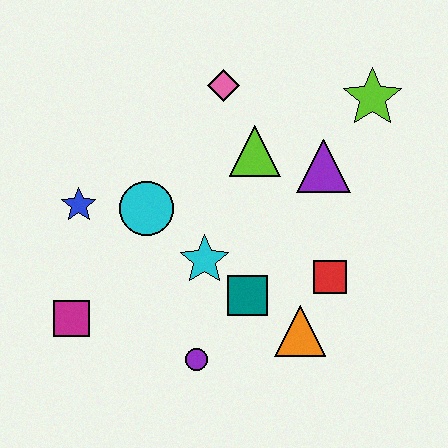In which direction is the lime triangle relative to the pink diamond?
The lime triangle is below the pink diamond.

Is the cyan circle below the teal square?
No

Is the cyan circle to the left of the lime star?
Yes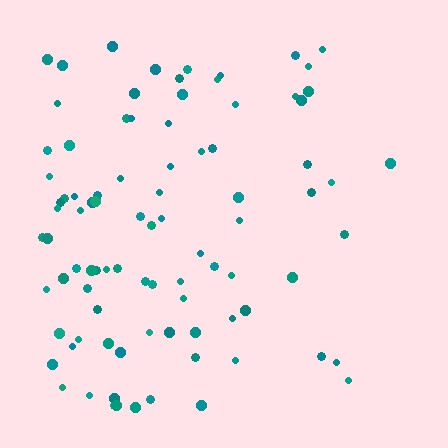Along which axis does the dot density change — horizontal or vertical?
Horizontal.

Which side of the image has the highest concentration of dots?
The left.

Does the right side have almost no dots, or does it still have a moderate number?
Still a moderate number, just noticeably fewer than the left.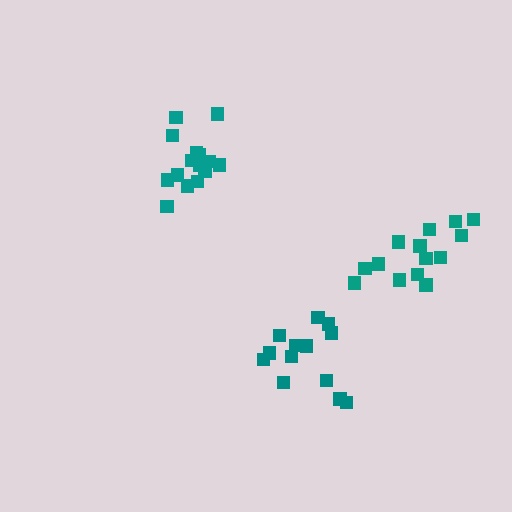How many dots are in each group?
Group 1: 14 dots, Group 2: 15 dots, Group 3: 13 dots (42 total).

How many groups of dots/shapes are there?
There are 3 groups.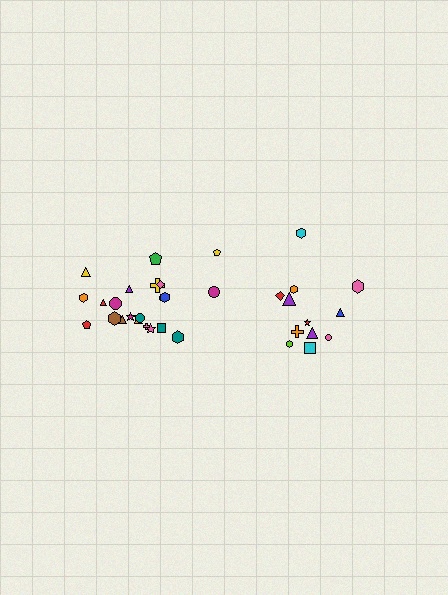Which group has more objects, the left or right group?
The left group.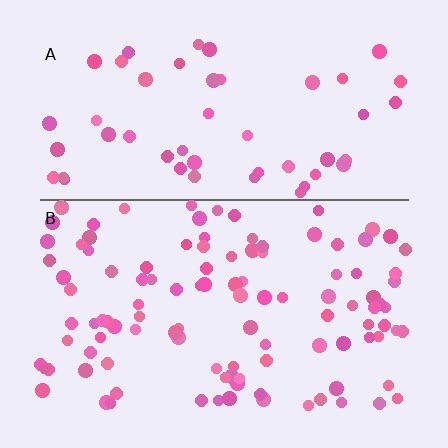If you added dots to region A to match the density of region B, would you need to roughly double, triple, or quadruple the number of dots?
Approximately double.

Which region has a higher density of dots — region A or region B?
B (the bottom).